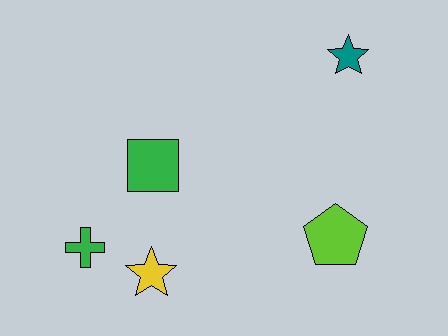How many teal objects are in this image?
There is 1 teal object.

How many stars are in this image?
There are 2 stars.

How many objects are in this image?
There are 5 objects.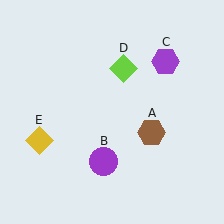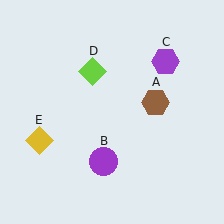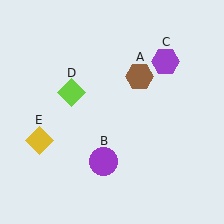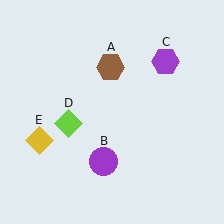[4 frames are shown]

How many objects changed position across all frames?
2 objects changed position: brown hexagon (object A), lime diamond (object D).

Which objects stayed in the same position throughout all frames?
Purple circle (object B) and purple hexagon (object C) and yellow diamond (object E) remained stationary.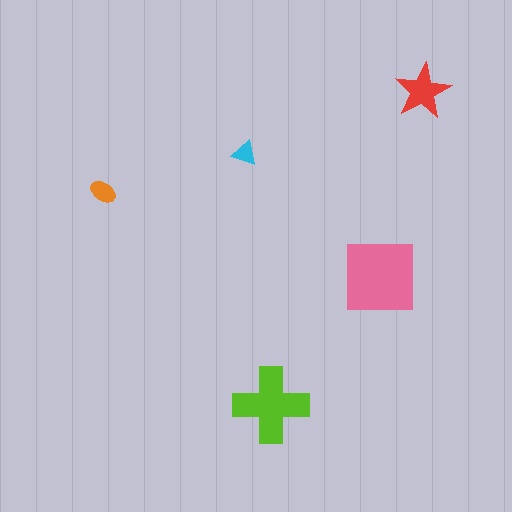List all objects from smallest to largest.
The cyan triangle, the orange ellipse, the red star, the lime cross, the pink square.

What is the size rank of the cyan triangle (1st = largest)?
5th.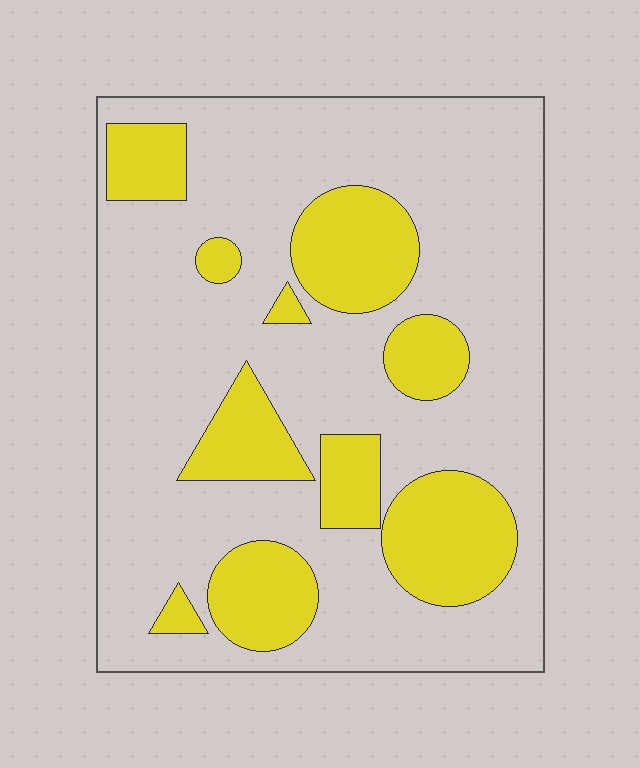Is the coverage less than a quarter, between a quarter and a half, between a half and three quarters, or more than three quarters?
Between a quarter and a half.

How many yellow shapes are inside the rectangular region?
10.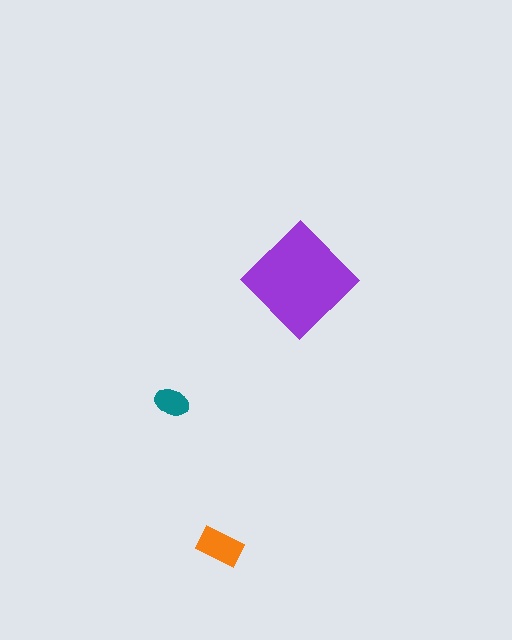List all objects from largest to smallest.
The purple diamond, the orange rectangle, the teal ellipse.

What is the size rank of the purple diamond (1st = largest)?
1st.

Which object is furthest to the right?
The purple diamond is rightmost.